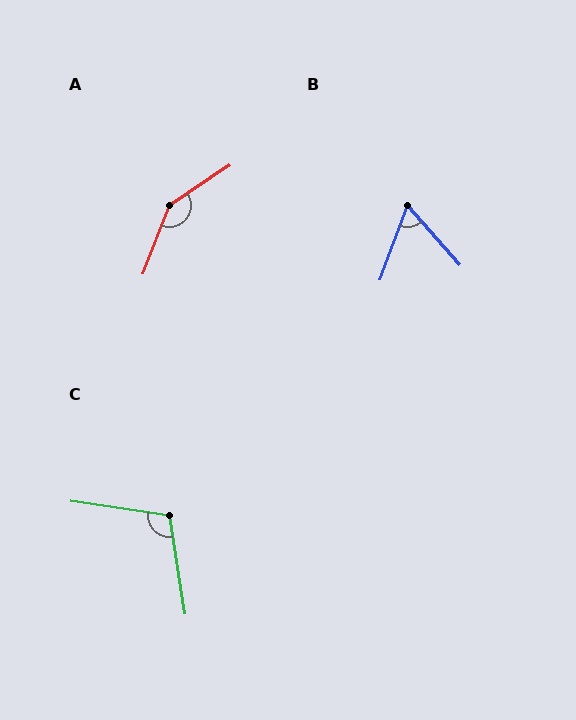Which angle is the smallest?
B, at approximately 61 degrees.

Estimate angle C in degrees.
Approximately 108 degrees.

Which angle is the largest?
A, at approximately 144 degrees.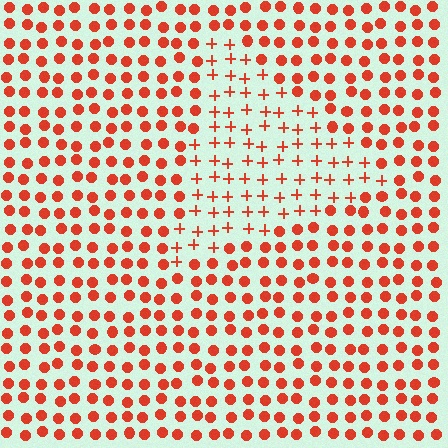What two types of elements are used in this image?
The image uses plus signs inside the triangle region and circles outside it.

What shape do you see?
I see a triangle.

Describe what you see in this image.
The image is filled with small red elements arranged in a uniform grid. A triangle-shaped region contains plus signs, while the surrounding area contains circles. The boundary is defined purely by the change in element shape.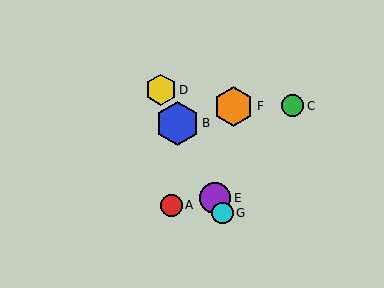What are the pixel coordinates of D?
Object D is at (161, 90).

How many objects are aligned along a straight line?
4 objects (B, D, E, G) are aligned along a straight line.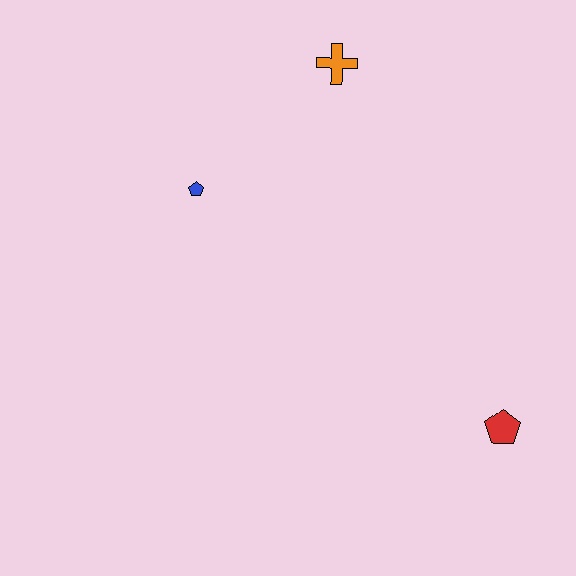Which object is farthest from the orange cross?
The red pentagon is farthest from the orange cross.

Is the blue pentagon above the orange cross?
No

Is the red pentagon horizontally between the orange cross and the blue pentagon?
No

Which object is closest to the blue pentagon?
The orange cross is closest to the blue pentagon.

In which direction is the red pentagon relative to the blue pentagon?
The red pentagon is to the right of the blue pentagon.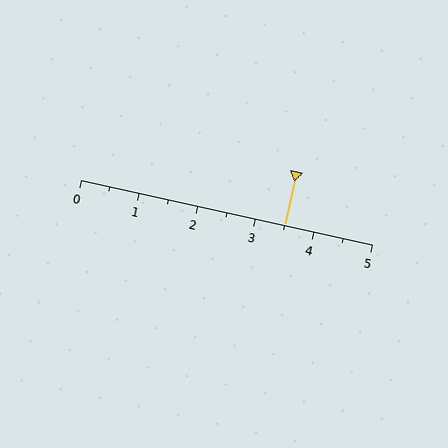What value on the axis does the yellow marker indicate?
The marker indicates approximately 3.5.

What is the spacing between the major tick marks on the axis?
The major ticks are spaced 1 apart.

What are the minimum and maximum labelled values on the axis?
The axis runs from 0 to 5.